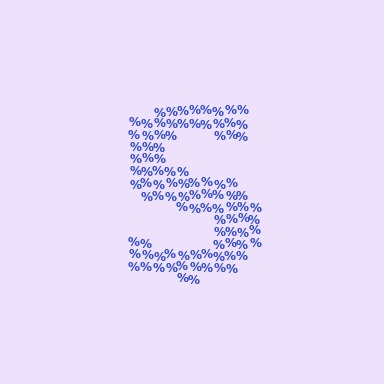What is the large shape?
The large shape is the letter S.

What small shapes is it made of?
It is made of small percent signs.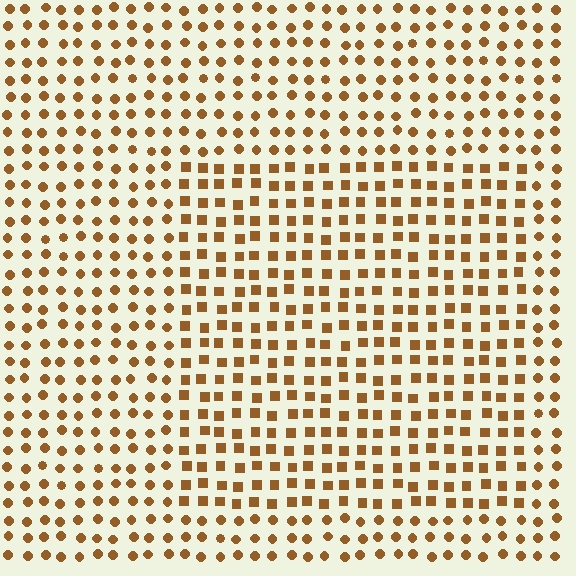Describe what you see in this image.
The image is filled with small brown elements arranged in a uniform grid. A rectangle-shaped region contains squares, while the surrounding area contains circles. The boundary is defined purely by the change in element shape.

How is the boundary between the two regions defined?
The boundary is defined by a change in element shape: squares inside vs. circles outside. All elements share the same color and spacing.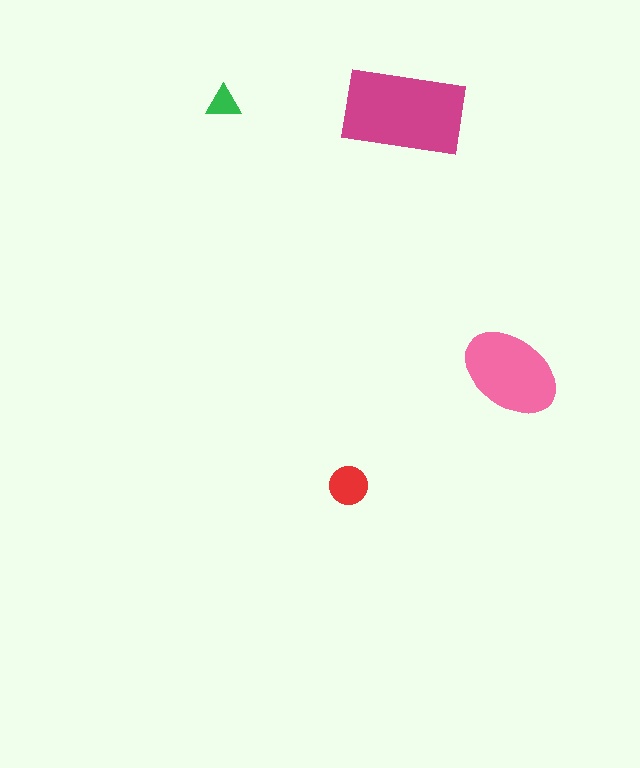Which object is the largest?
The magenta rectangle.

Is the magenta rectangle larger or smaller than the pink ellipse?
Larger.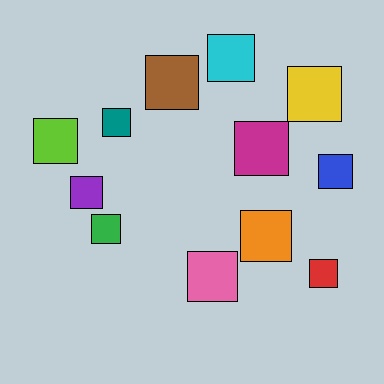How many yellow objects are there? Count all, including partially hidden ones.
There is 1 yellow object.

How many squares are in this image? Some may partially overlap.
There are 12 squares.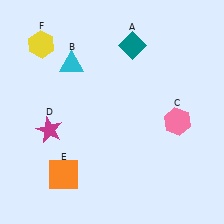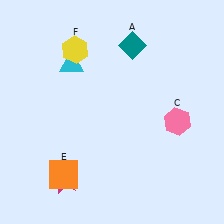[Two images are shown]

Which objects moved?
The objects that moved are: the magenta star (D), the yellow hexagon (F).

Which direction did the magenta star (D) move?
The magenta star (D) moved down.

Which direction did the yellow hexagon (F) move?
The yellow hexagon (F) moved right.